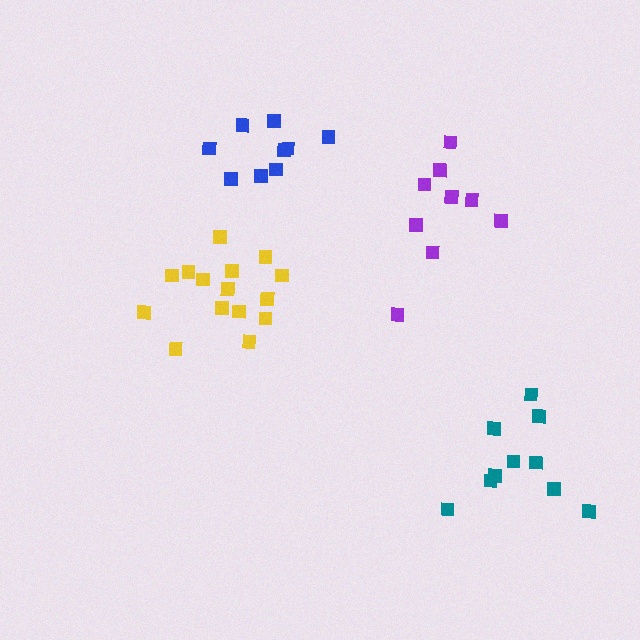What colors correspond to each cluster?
The clusters are colored: purple, yellow, blue, teal.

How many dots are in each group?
Group 1: 9 dots, Group 2: 15 dots, Group 3: 9 dots, Group 4: 10 dots (43 total).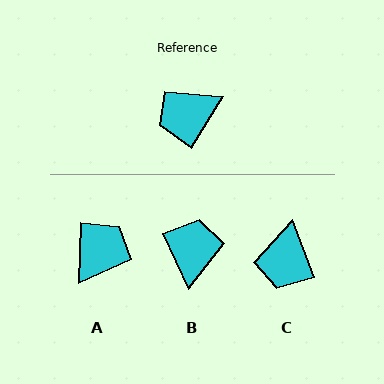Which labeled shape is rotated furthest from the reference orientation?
A, about 151 degrees away.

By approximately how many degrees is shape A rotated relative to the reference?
Approximately 151 degrees clockwise.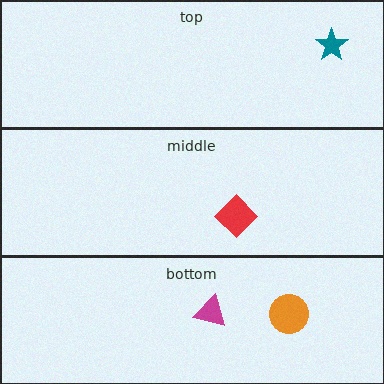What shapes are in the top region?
The teal star.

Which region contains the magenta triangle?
The bottom region.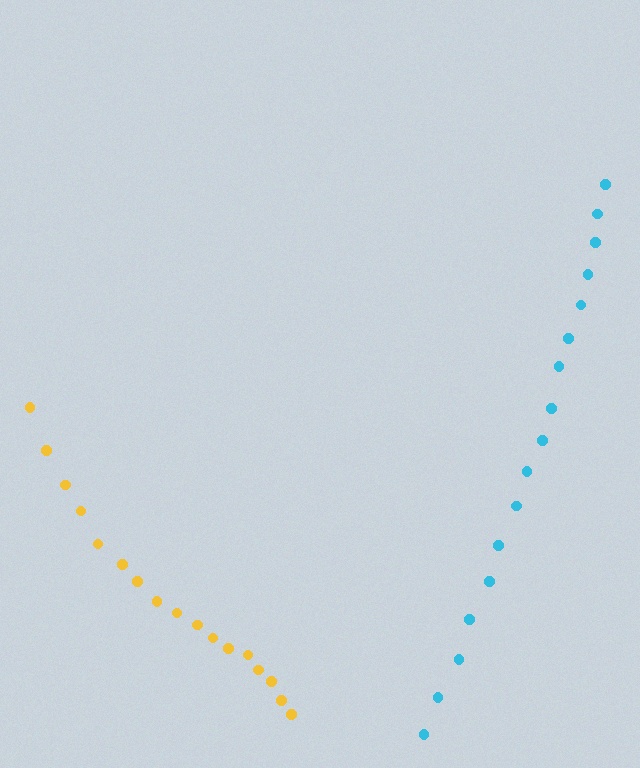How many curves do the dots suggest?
There are 2 distinct paths.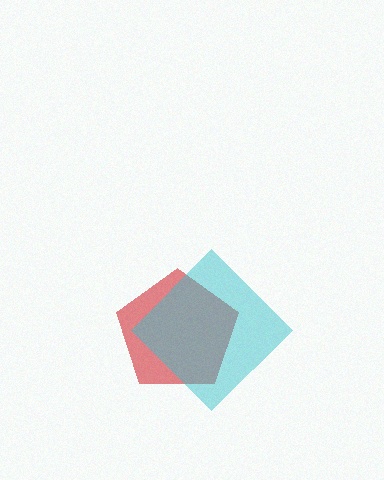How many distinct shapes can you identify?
There are 2 distinct shapes: a red pentagon, a cyan diamond.